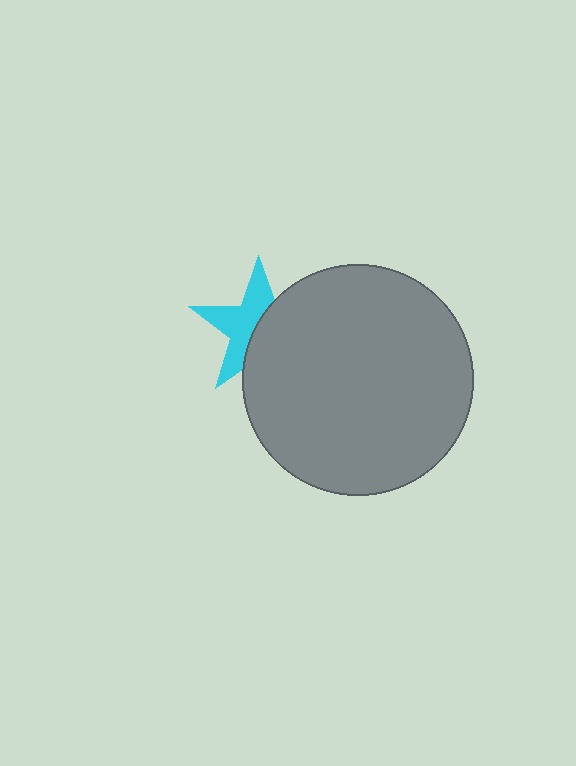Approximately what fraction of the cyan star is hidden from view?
Roughly 49% of the cyan star is hidden behind the gray circle.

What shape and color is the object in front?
The object in front is a gray circle.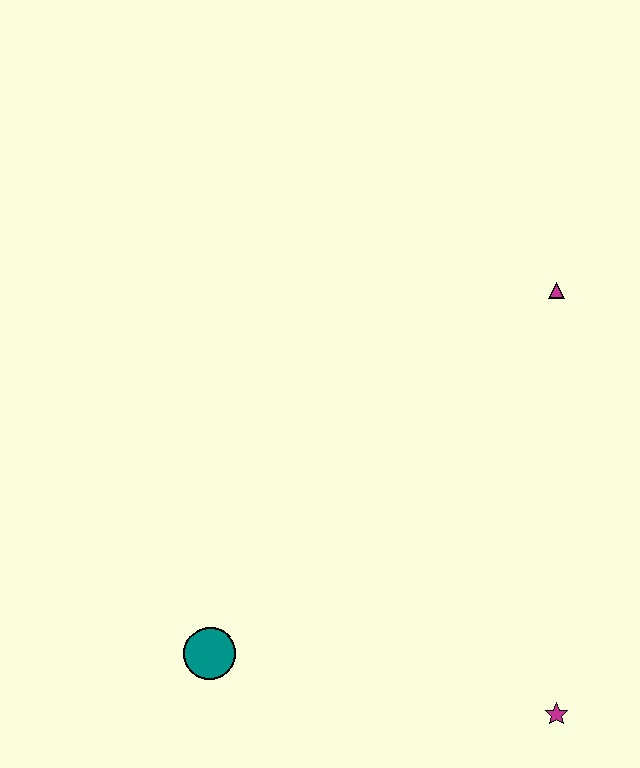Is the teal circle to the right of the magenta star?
No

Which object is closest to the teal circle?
The magenta star is closest to the teal circle.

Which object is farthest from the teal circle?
The magenta triangle is farthest from the teal circle.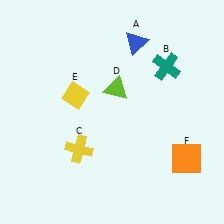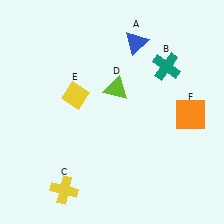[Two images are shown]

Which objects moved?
The objects that moved are: the yellow cross (C), the orange square (F).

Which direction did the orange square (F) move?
The orange square (F) moved up.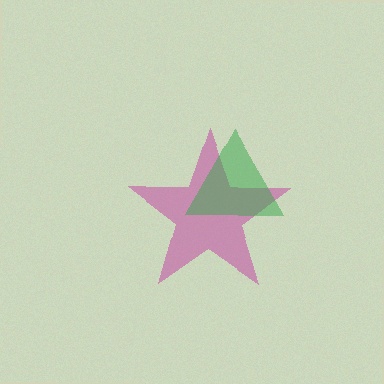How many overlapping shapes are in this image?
There are 2 overlapping shapes in the image.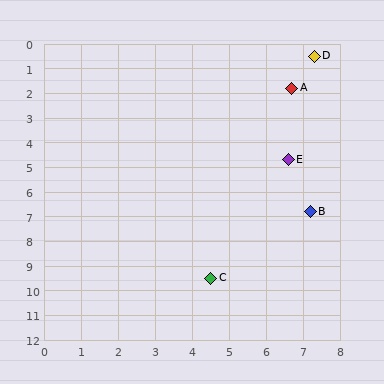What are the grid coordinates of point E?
Point E is at approximately (6.6, 4.7).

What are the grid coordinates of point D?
Point D is at approximately (7.3, 0.5).